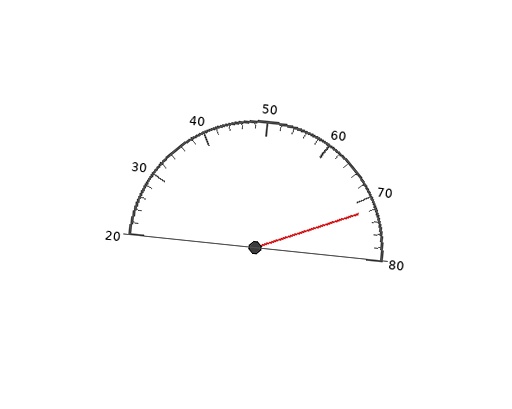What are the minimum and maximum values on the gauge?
The gauge ranges from 20 to 80.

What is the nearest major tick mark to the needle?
The nearest major tick mark is 70.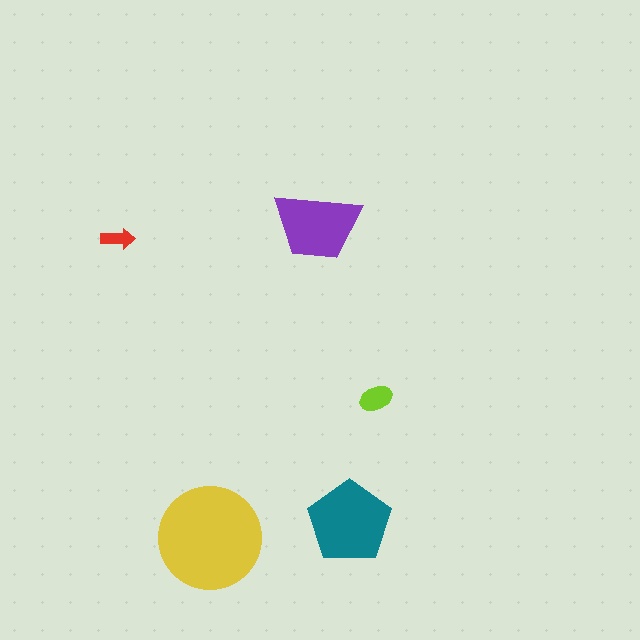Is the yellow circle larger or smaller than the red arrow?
Larger.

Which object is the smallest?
The red arrow.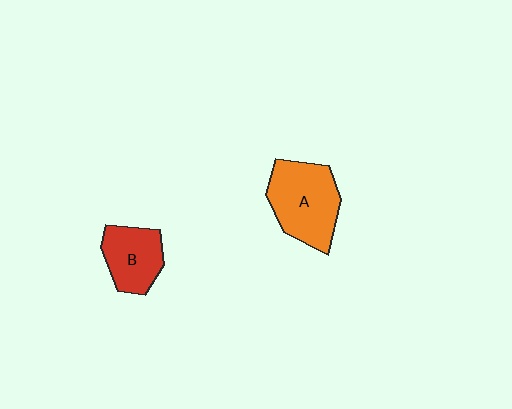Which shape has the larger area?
Shape A (orange).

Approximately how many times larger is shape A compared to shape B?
Approximately 1.5 times.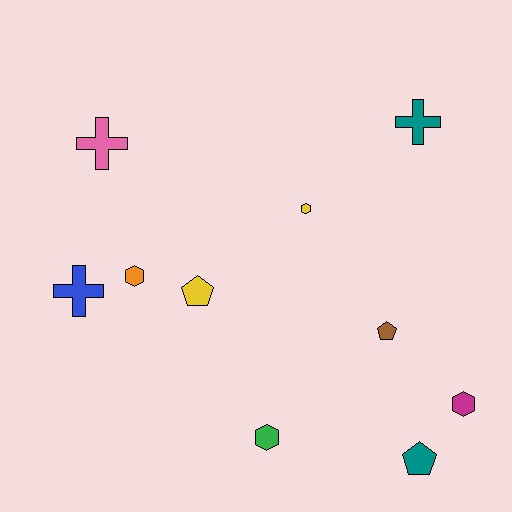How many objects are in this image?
There are 10 objects.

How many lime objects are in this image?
There are no lime objects.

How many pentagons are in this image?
There are 3 pentagons.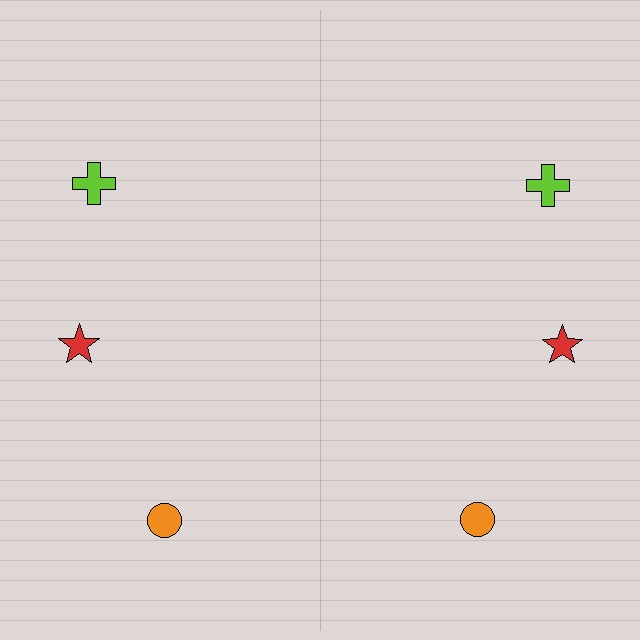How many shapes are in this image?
There are 6 shapes in this image.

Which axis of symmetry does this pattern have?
The pattern has a vertical axis of symmetry running through the center of the image.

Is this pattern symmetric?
Yes, this pattern has bilateral (reflection) symmetry.